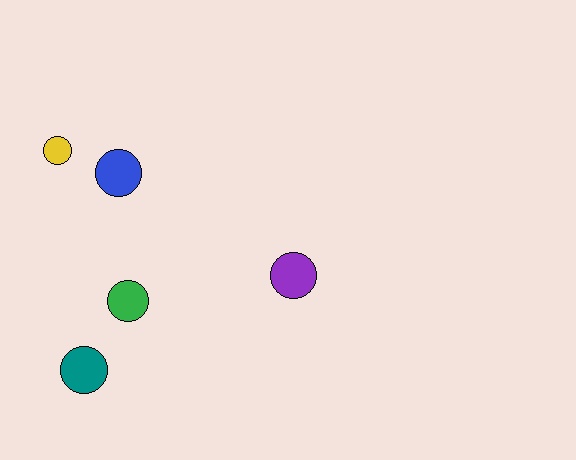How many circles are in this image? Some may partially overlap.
There are 5 circles.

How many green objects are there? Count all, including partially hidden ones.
There is 1 green object.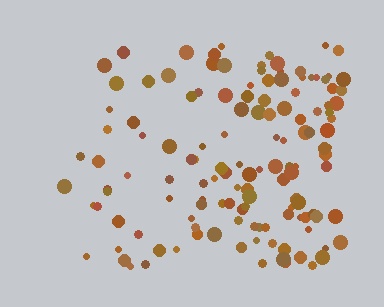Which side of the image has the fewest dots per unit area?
The left.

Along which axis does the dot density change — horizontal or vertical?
Horizontal.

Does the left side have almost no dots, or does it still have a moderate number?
Still a moderate number, just noticeably fewer than the right.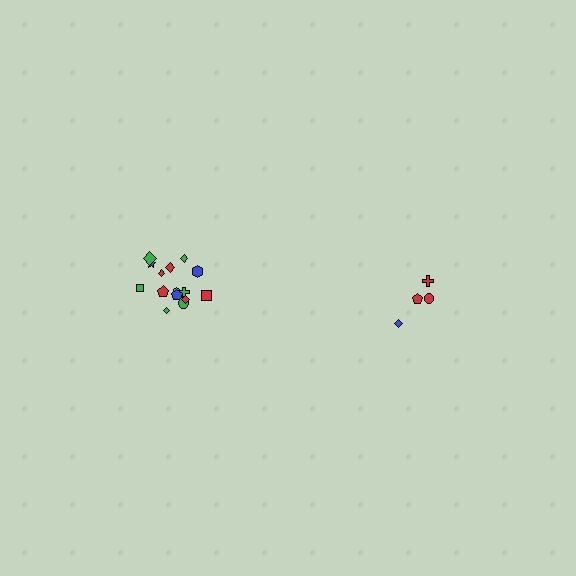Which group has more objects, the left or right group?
The left group.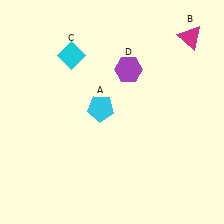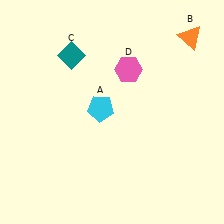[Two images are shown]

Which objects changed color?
B changed from magenta to orange. C changed from cyan to teal. D changed from purple to pink.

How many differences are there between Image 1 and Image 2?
There are 3 differences between the two images.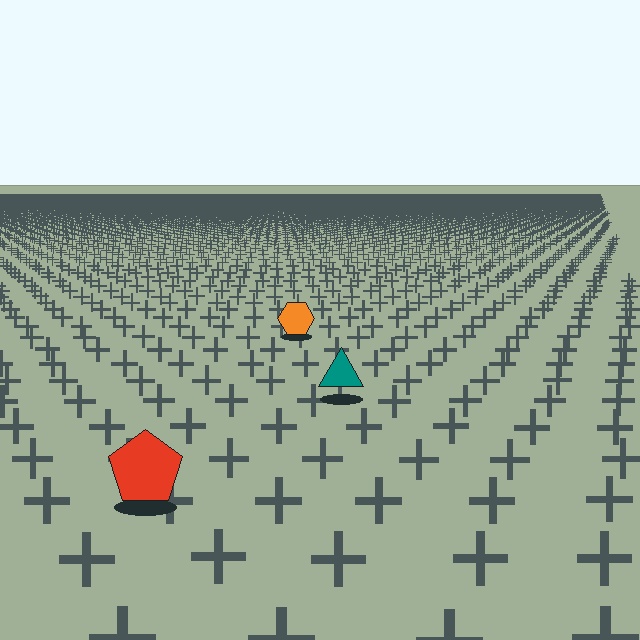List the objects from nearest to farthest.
From nearest to farthest: the red pentagon, the teal triangle, the orange hexagon.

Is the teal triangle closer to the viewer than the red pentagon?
No. The red pentagon is closer — you can tell from the texture gradient: the ground texture is coarser near it.